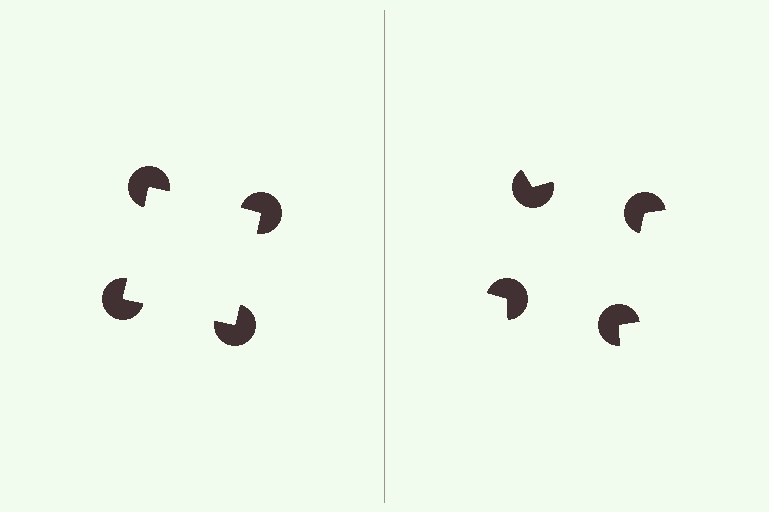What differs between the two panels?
The pac-man discs are positioned identically on both sides; only the wedge orientations differ. On the left they align to a square; on the right they are misaligned.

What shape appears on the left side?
An illusory square.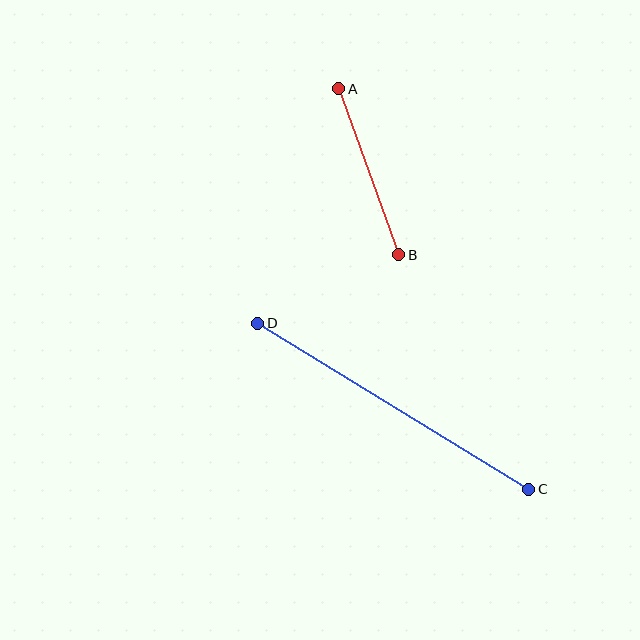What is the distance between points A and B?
The distance is approximately 177 pixels.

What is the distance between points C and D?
The distance is approximately 318 pixels.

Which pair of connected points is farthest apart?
Points C and D are farthest apart.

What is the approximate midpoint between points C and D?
The midpoint is at approximately (393, 406) pixels.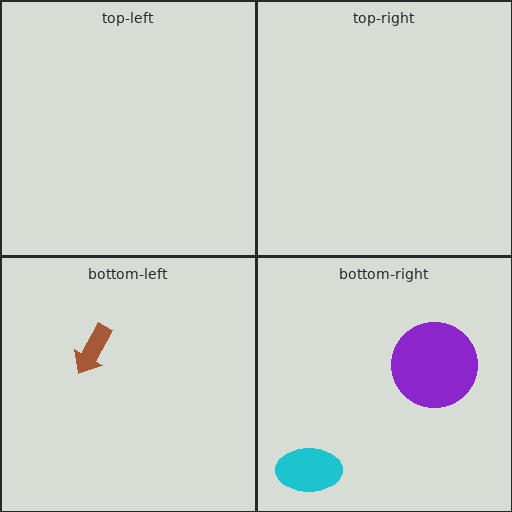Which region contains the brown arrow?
The bottom-left region.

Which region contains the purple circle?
The bottom-right region.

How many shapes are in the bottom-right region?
2.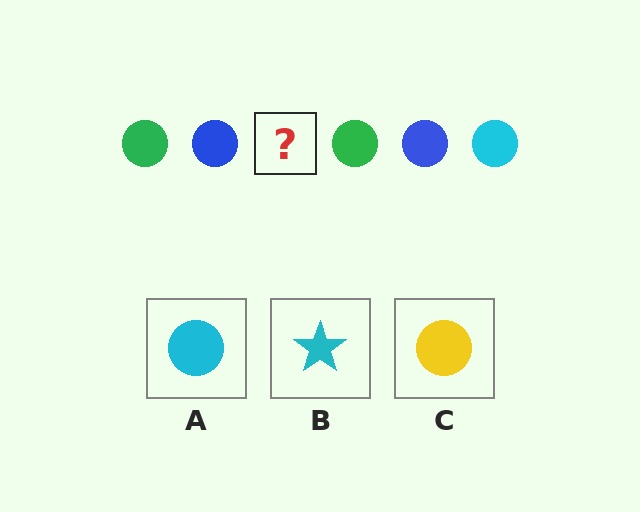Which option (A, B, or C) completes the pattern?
A.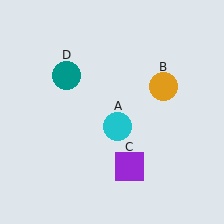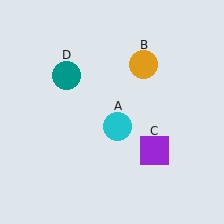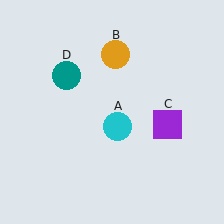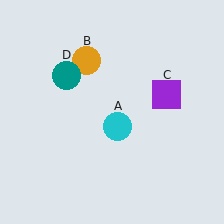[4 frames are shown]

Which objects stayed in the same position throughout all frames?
Cyan circle (object A) and teal circle (object D) remained stationary.